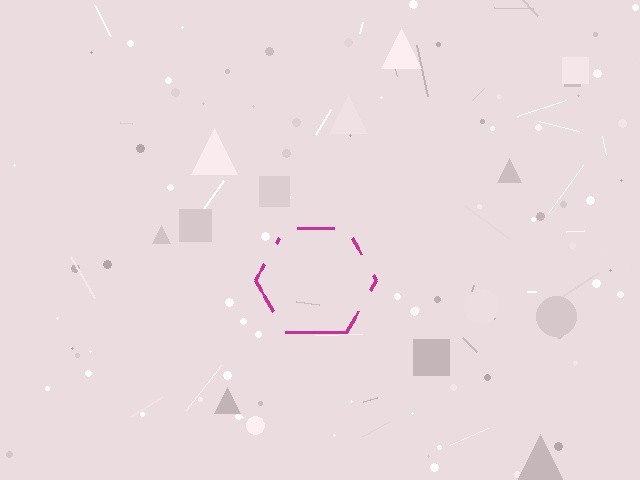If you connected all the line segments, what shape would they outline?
They would outline a hexagon.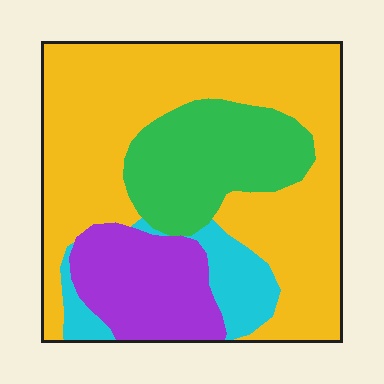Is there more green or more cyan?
Green.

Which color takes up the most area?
Yellow, at roughly 55%.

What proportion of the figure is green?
Green covers 20% of the figure.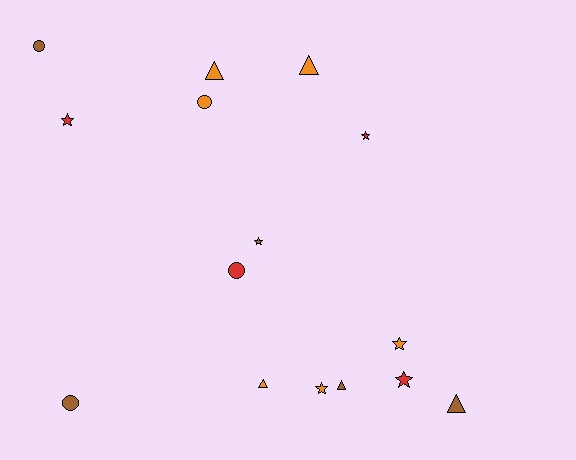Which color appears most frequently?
Orange, with 6 objects.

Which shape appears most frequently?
Star, with 6 objects.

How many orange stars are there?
There are 2 orange stars.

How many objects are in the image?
There are 15 objects.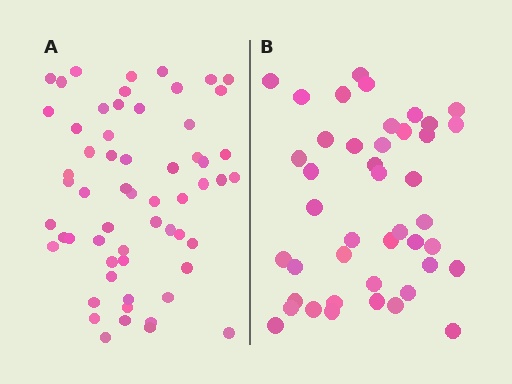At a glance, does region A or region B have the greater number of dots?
Region A (the left region) has more dots.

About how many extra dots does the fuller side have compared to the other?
Region A has approximately 15 more dots than region B.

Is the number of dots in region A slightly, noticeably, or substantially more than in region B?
Region A has noticeably more, but not dramatically so. The ratio is roughly 1.4 to 1.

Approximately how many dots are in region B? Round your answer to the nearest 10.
About 40 dots. (The exact count is 43, which rounds to 40.)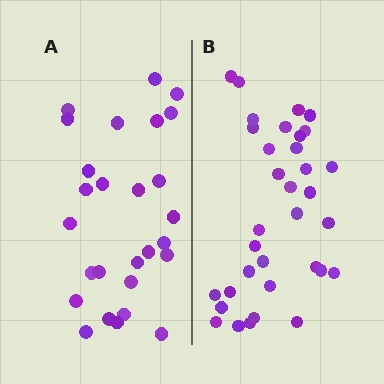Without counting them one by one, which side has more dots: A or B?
Region B (the right region) has more dots.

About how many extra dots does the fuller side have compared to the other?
Region B has roughly 8 or so more dots than region A.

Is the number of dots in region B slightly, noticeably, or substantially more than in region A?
Region B has noticeably more, but not dramatically so. The ratio is roughly 1.3 to 1.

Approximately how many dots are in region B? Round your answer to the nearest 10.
About 30 dots. (The exact count is 34, which rounds to 30.)